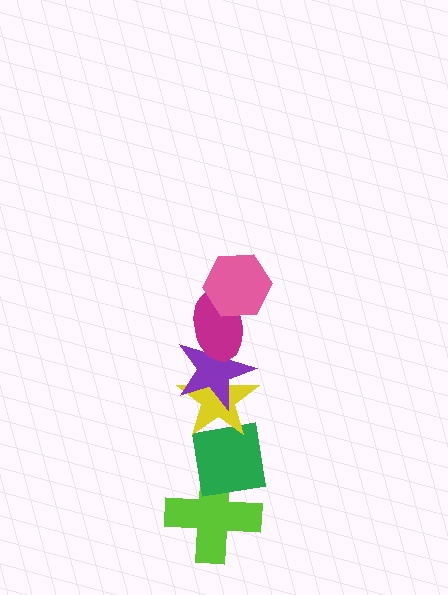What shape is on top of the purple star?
The magenta ellipse is on top of the purple star.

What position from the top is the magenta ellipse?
The magenta ellipse is 2nd from the top.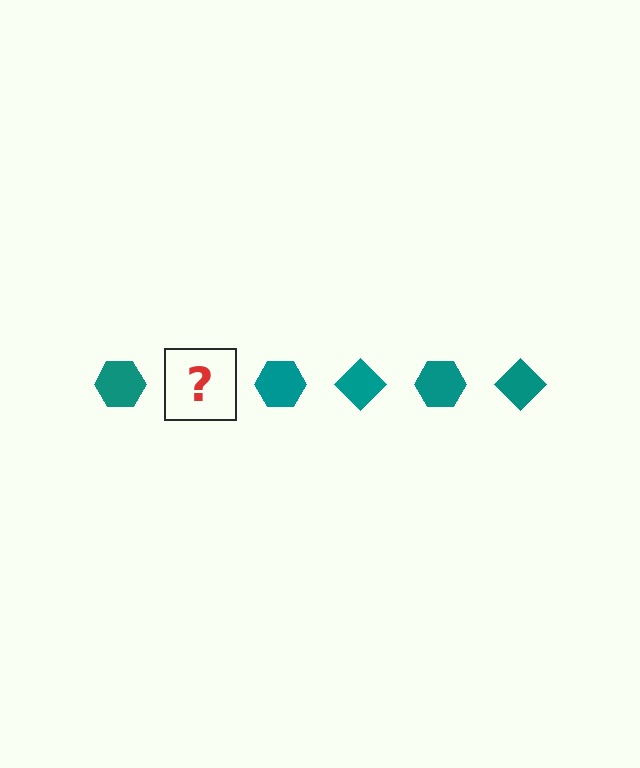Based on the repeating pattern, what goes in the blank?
The blank should be a teal diamond.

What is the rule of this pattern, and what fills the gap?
The rule is that the pattern cycles through hexagon, diamond shapes in teal. The gap should be filled with a teal diamond.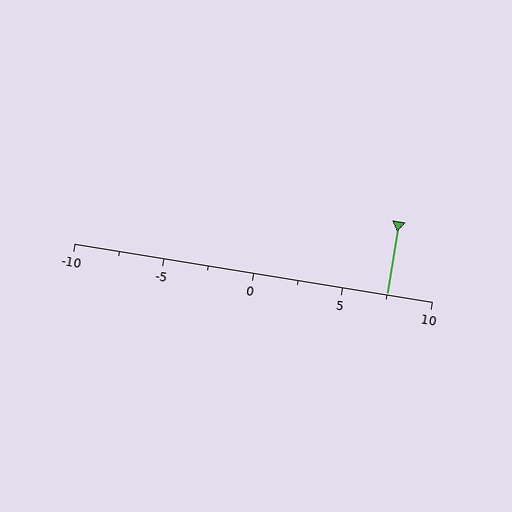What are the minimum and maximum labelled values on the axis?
The axis runs from -10 to 10.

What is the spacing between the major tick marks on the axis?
The major ticks are spaced 5 apart.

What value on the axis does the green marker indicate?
The marker indicates approximately 7.5.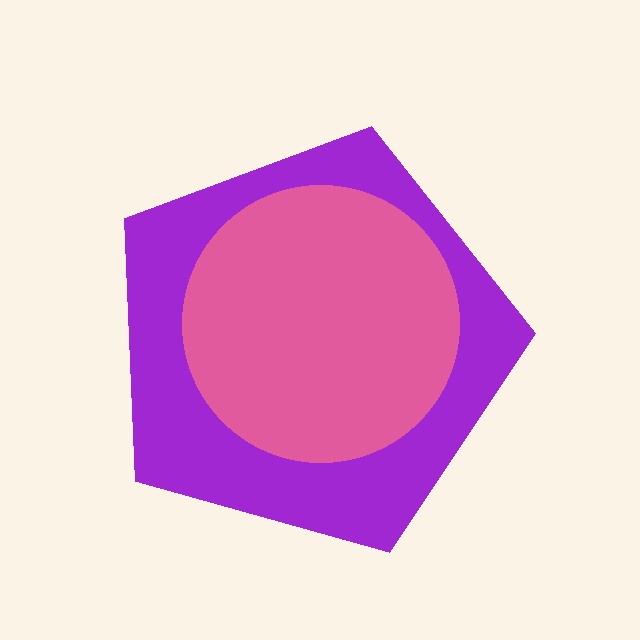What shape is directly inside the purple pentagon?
The pink circle.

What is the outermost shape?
The purple pentagon.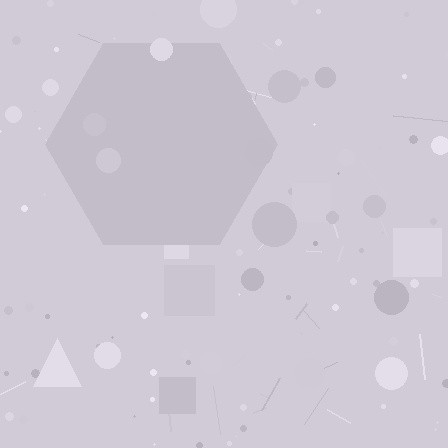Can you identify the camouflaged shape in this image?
The camouflaged shape is a hexagon.